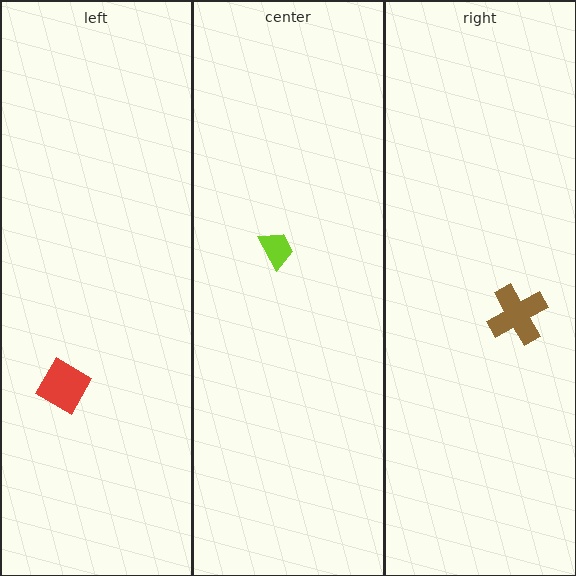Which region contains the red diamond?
The left region.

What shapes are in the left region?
The red diamond.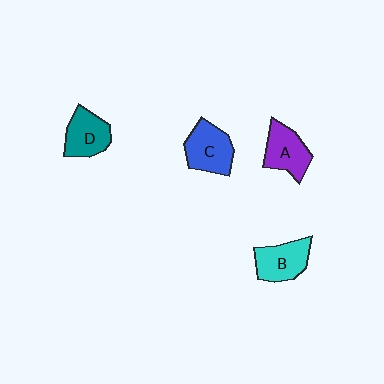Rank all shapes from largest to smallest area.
From largest to smallest: C (blue), B (cyan), A (purple), D (teal).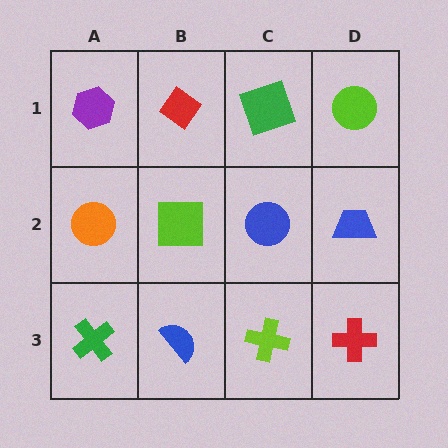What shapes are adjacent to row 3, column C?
A blue circle (row 2, column C), a blue semicircle (row 3, column B), a red cross (row 3, column D).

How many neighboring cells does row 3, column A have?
2.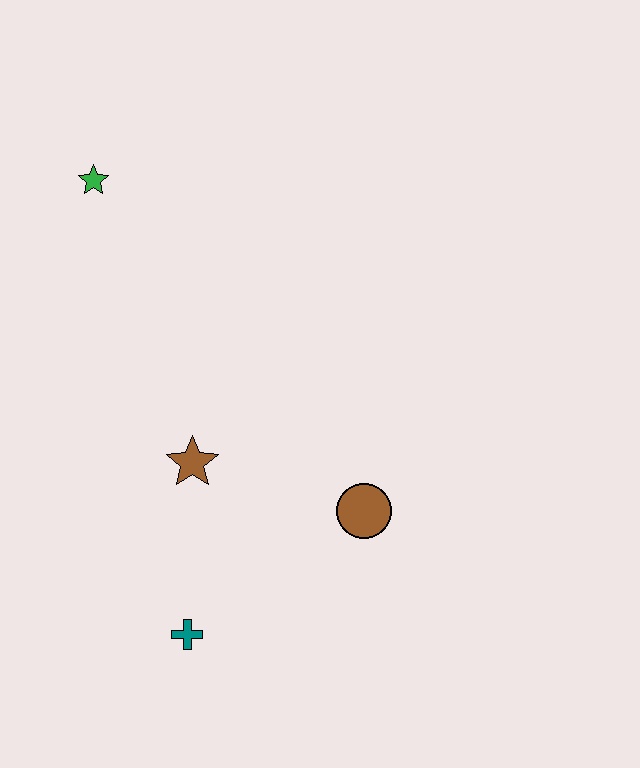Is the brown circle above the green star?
No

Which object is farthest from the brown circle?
The green star is farthest from the brown circle.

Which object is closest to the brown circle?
The brown star is closest to the brown circle.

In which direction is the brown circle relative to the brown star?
The brown circle is to the right of the brown star.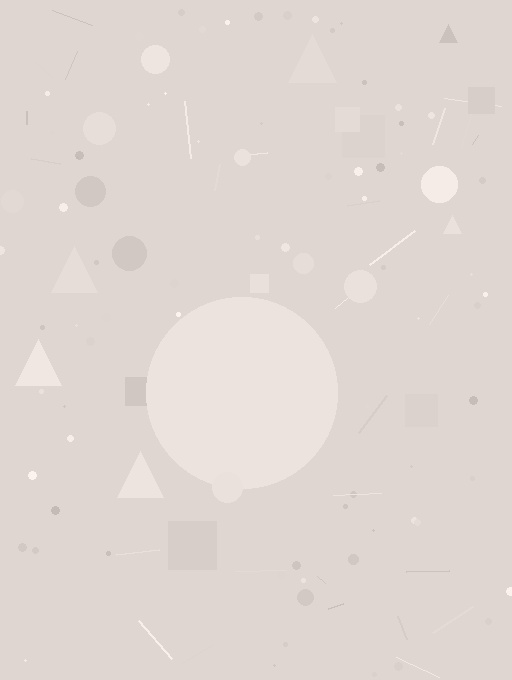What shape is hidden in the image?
A circle is hidden in the image.